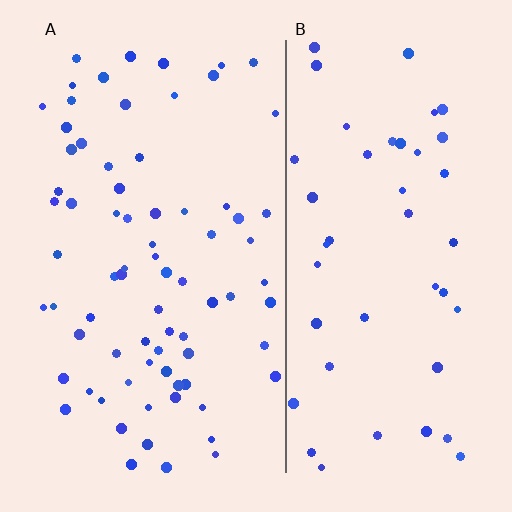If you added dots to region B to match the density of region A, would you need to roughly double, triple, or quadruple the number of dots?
Approximately double.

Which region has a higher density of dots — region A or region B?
A (the left).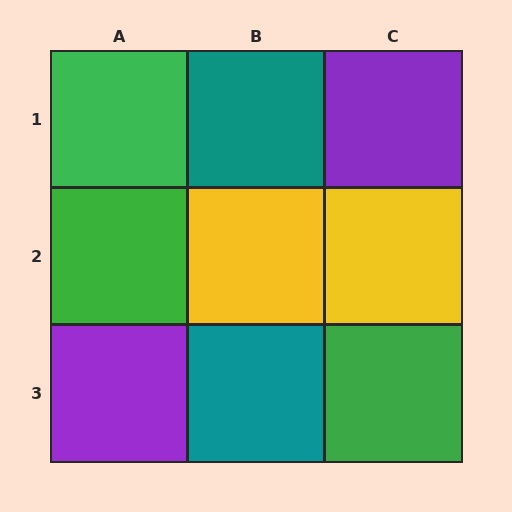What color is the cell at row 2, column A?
Green.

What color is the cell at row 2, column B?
Yellow.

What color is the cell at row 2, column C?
Yellow.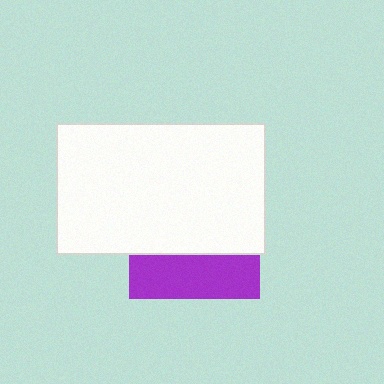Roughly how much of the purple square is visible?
A small part of it is visible (roughly 33%).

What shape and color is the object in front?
The object in front is a white rectangle.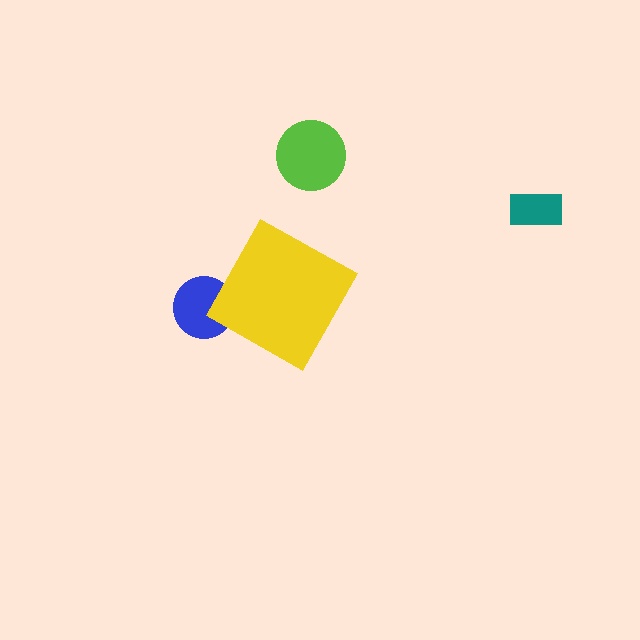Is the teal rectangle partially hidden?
No, the teal rectangle is fully visible.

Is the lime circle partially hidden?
No, the lime circle is fully visible.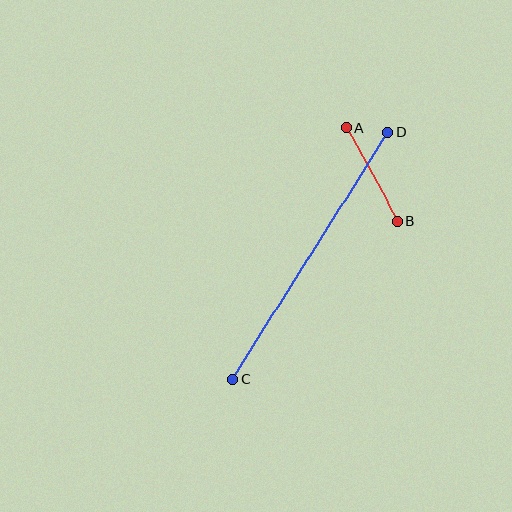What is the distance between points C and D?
The distance is approximately 291 pixels.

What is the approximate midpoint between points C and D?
The midpoint is at approximately (310, 256) pixels.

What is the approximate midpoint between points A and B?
The midpoint is at approximately (372, 175) pixels.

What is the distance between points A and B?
The distance is approximately 107 pixels.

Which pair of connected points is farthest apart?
Points C and D are farthest apart.